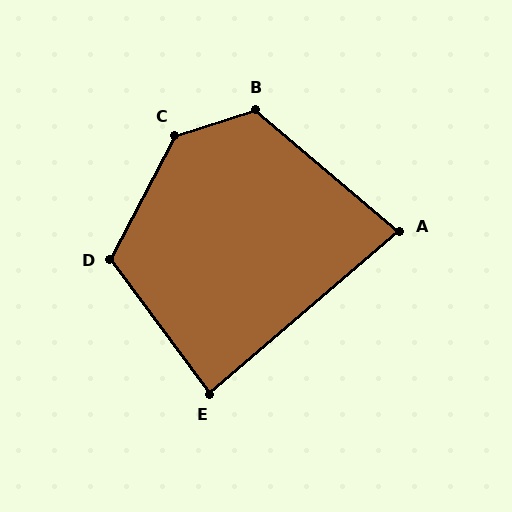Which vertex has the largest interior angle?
C, at approximately 134 degrees.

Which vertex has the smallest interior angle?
A, at approximately 81 degrees.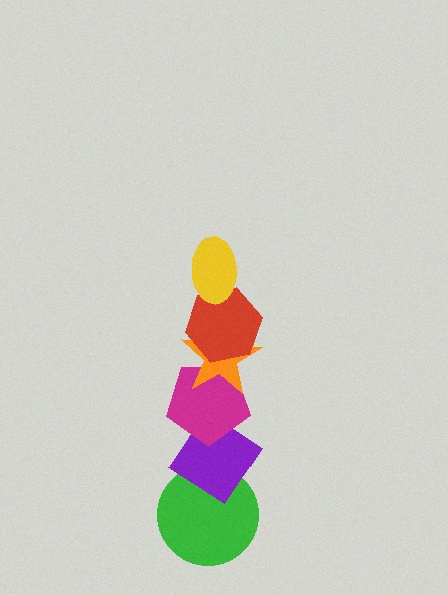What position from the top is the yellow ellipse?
The yellow ellipse is 1st from the top.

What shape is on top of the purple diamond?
The magenta pentagon is on top of the purple diamond.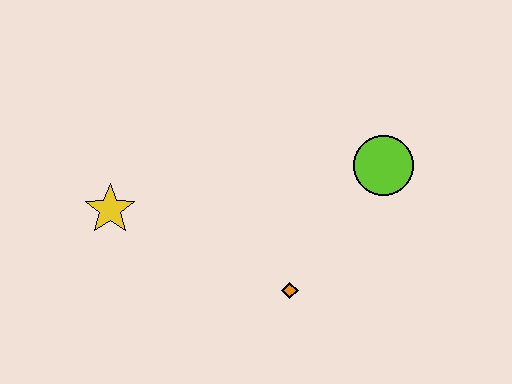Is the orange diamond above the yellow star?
No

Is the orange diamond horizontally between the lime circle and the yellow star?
Yes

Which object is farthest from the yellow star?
The lime circle is farthest from the yellow star.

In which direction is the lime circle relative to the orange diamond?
The lime circle is above the orange diamond.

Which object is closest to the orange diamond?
The lime circle is closest to the orange diamond.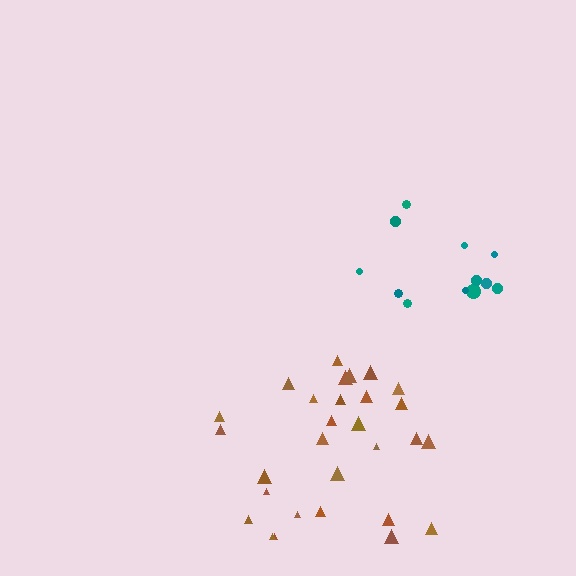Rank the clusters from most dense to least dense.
brown, teal.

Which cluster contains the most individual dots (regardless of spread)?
Brown (29).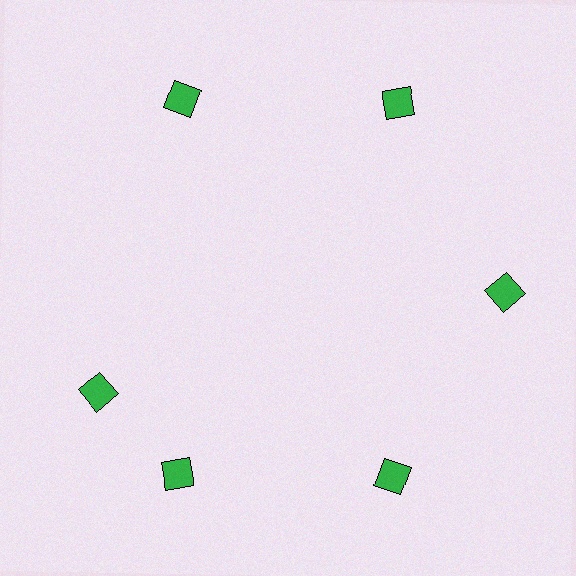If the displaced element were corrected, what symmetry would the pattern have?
It would have 6-fold rotational symmetry — the pattern would map onto itself every 60 degrees.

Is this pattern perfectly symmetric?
No. The 6 green diamonds are arranged in a ring, but one element near the 9 o'clock position is rotated out of alignment along the ring, breaking the 6-fold rotational symmetry.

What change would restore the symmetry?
The symmetry would be restored by rotating it back into even spacing with its neighbors so that all 6 diamonds sit at equal angles and equal distance from the center.